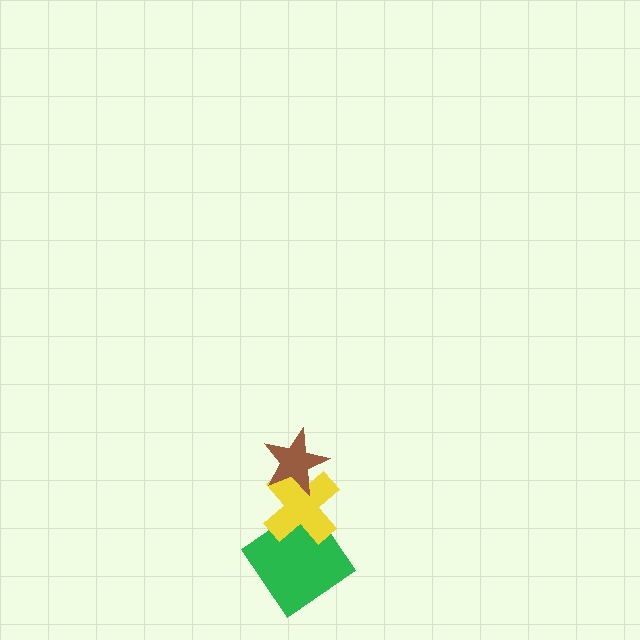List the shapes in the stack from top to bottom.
From top to bottom: the brown star, the yellow cross, the green diamond.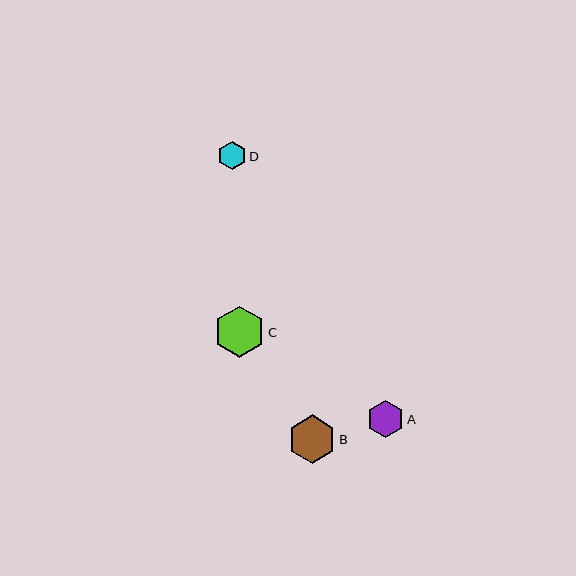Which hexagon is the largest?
Hexagon C is the largest with a size of approximately 51 pixels.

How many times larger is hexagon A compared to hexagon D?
Hexagon A is approximately 1.3 times the size of hexagon D.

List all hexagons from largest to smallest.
From largest to smallest: C, B, A, D.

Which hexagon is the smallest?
Hexagon D is the smallest with a size of approximately 28 pixels.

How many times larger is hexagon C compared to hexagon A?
Hexagon C is approximately 1.4 times the size of hexagon A.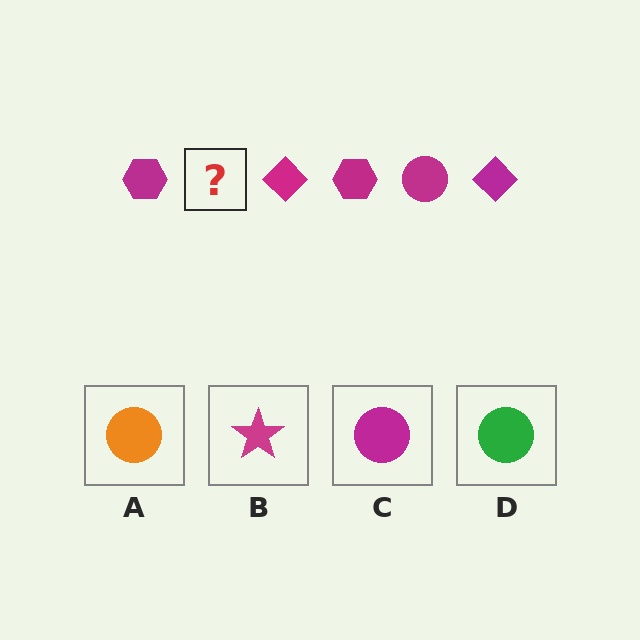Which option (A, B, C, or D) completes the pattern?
C.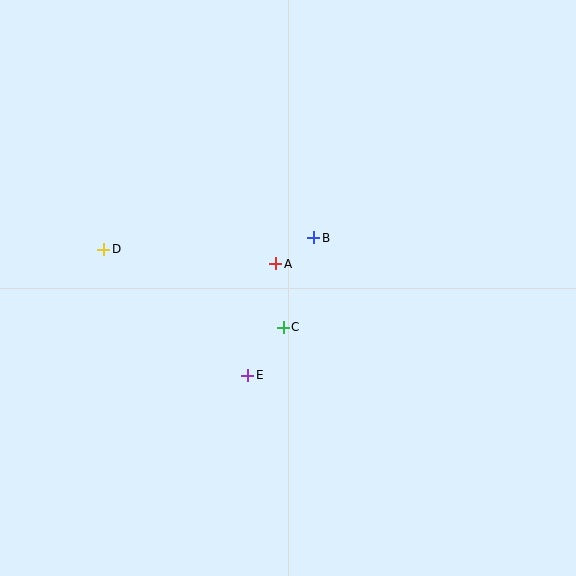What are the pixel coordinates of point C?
Point C is at (283, 327).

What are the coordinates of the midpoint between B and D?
The midpoint between B and D is at (209, 243).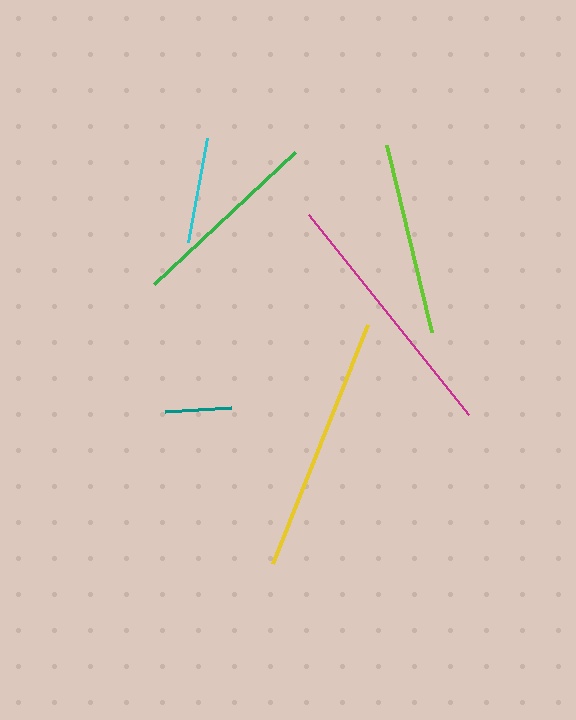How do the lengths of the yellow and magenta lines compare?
The yellow and magenta lines are approximately the same length.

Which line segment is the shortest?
The teal line is the shortest at approximately 66 pixels.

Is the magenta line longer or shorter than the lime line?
The magenta line is longer than the lime line.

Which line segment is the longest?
The yellow line is the longest at approximately 257 pixels.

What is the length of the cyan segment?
The cyan segment is approximately 106 pixels long.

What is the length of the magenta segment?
The magenta segment is approximately 256 pixels long.